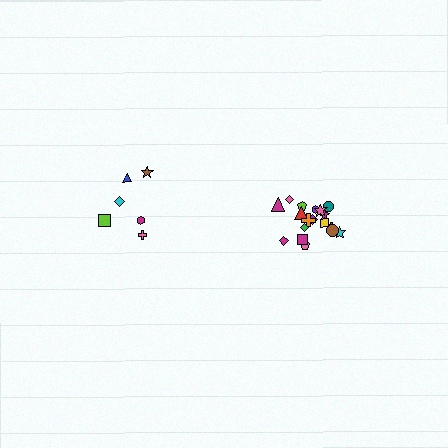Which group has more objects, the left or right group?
The right group.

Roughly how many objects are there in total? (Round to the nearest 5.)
Roughly 25 objects in total.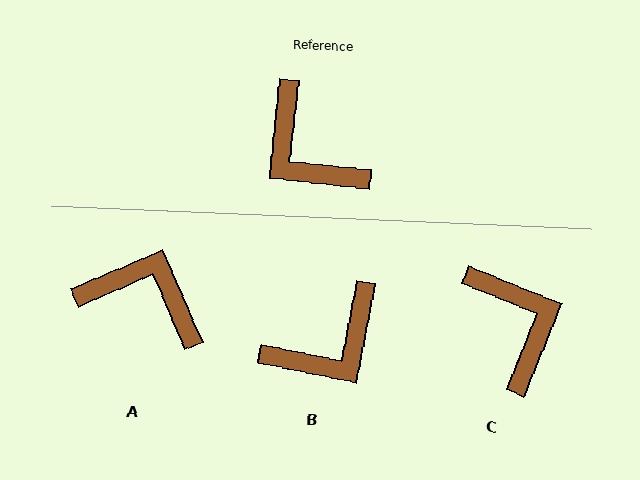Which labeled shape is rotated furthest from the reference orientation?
C, about 164 degrees away.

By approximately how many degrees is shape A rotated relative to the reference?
Approximately 151 degrees clockwise.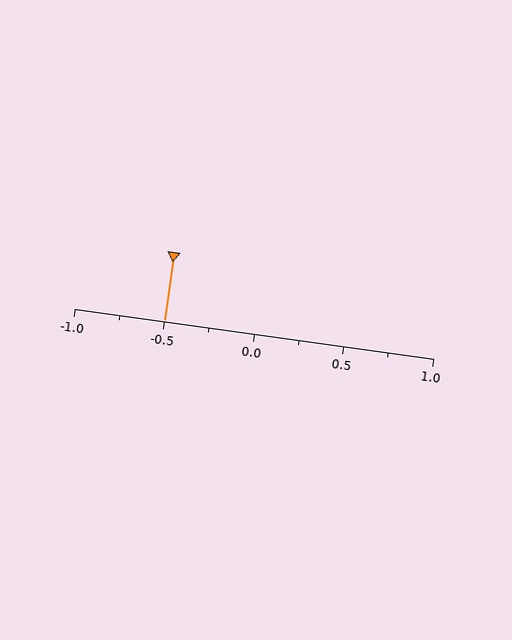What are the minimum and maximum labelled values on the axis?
The axis runs from -1.0 to 1.0.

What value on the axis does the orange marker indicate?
The marker indicates approximately -0.5.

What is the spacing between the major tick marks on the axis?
The major ticks are spaced 0.5 apart.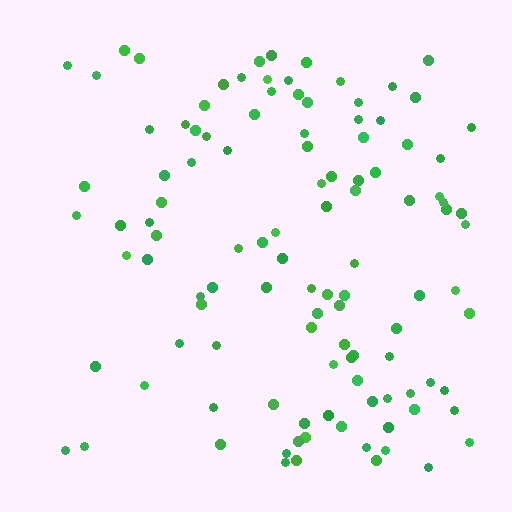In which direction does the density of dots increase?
From left to right, with the right side densest.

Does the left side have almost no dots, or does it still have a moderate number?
Still a moderate number, just noticeably fewer than the right.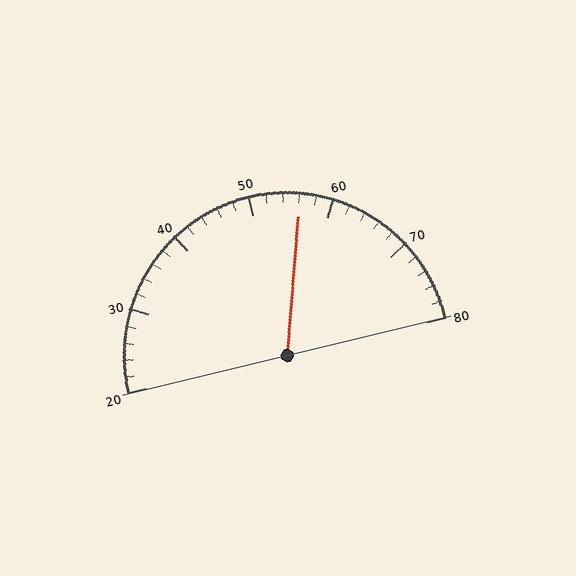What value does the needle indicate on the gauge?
The needle indicates approximately 56.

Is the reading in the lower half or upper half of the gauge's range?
The reading is in the upper half of the range (20 to 80).